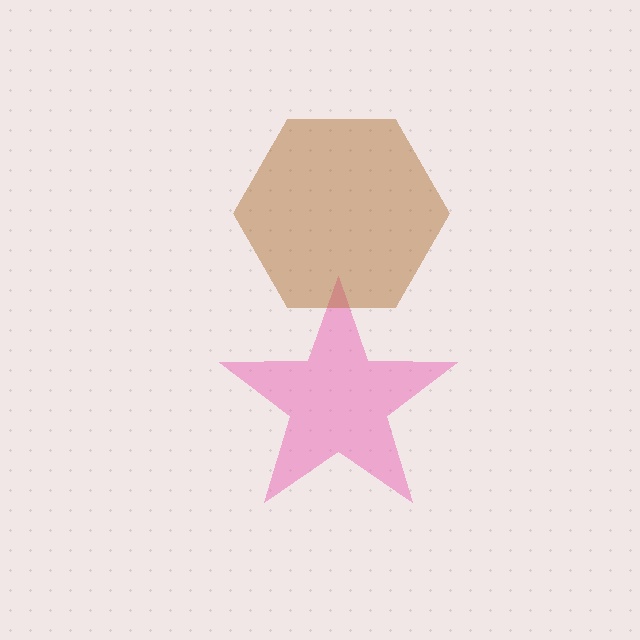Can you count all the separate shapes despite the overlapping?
Yes, there are 2 separate shapes.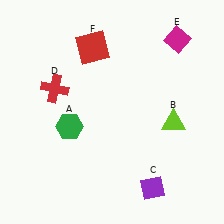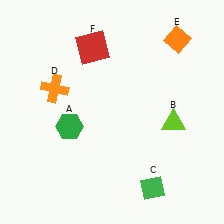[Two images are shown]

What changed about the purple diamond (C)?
In Image 1, C is purple. In Image 2, it changed to green.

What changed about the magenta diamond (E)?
In Image 1, E is magenta. In Image 2, it changed to orange.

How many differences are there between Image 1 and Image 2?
There are 3 differences between the two images.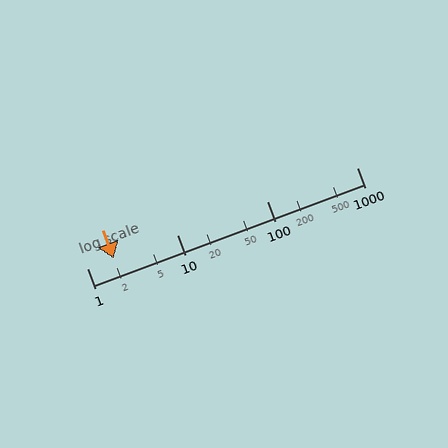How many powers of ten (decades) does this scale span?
The scale spans 3 decades, from 1 to 1000.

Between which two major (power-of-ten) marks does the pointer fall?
The pointer is between 1 and 10.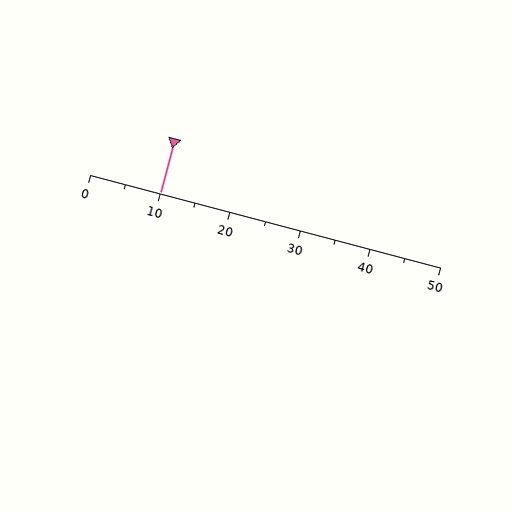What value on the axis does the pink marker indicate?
The marker indicates approximately 10.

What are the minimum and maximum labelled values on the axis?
The axis runs from 0 to 50.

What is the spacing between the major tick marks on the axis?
The major ticks are spaced 10 apart.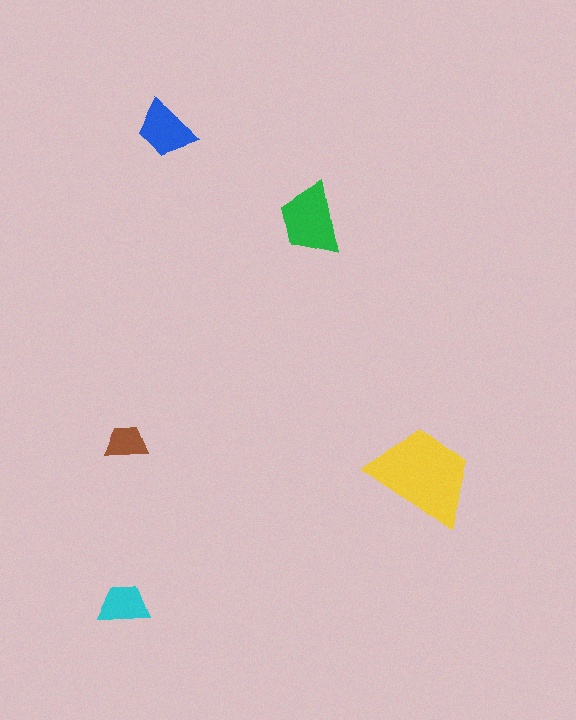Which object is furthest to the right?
The yellow trapezoid is rightmost.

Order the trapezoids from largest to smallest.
the yellow one, the green one, the blue one, the cyan one, the brown one.